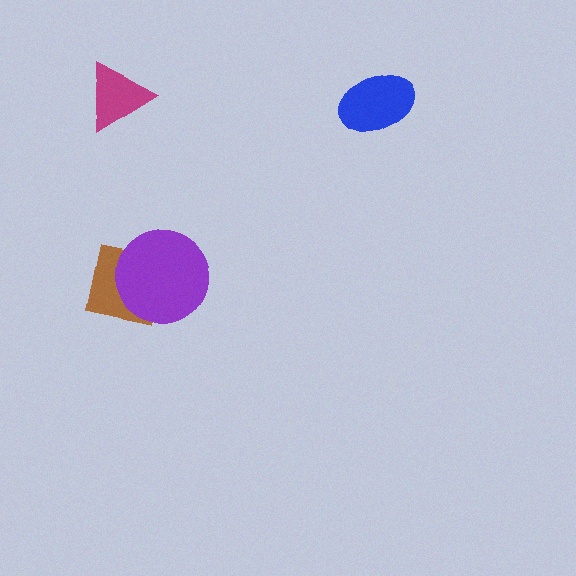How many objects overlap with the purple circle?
1 object overlaps with the purple circle.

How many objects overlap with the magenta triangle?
0 objects overlap with the magenta triangle.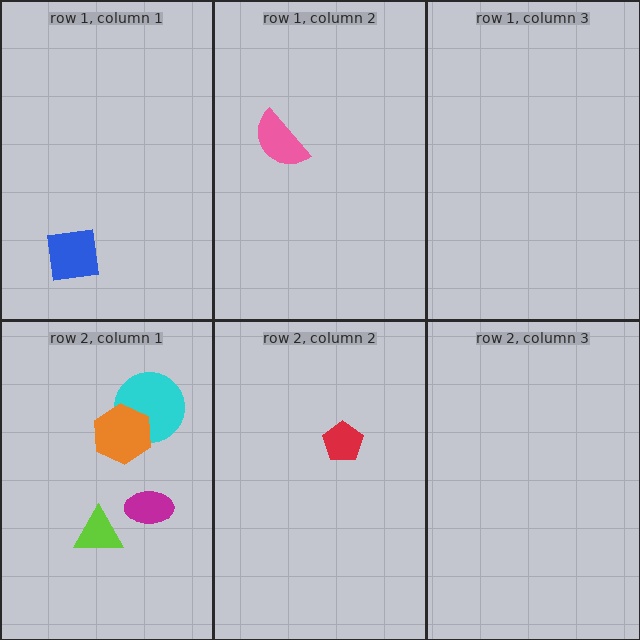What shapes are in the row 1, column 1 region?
The blue square.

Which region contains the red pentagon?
The row 2, column 2 region.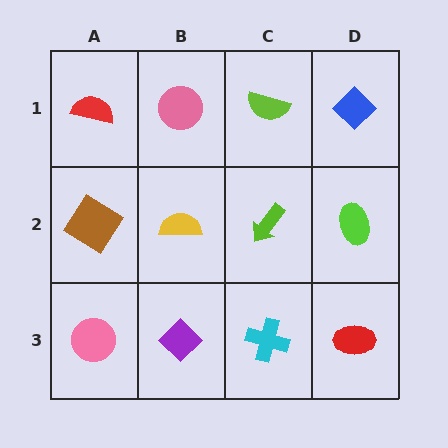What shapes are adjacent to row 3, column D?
A lime ellipse (row 2, column D), a cyan cross (row 3, column C).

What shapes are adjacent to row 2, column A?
A red semicircle (row 1, column A), a pink circle (row 3, column A), a yellow semicircle (row 2, column B).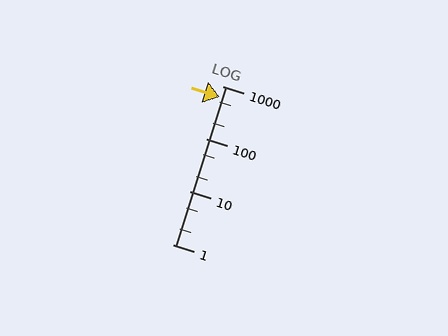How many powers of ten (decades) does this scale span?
The scale spans 3 decades, from 1 to 1000.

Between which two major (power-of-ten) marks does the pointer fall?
The pointer is between 100 and 1000.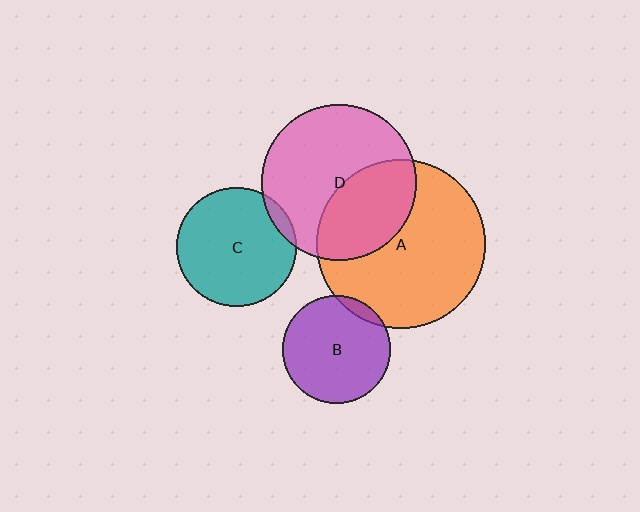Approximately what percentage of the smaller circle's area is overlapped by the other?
Approximately 5%.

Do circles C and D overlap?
Yes.